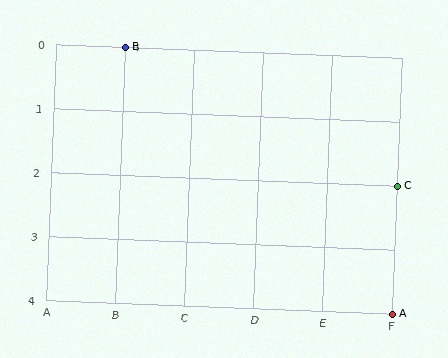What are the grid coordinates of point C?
Point C is at grid coordinates (F, 2).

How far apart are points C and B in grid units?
Points C and B are 4 columns and 2 rows apart (about 4.5 grid units diagonally).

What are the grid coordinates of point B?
Point B is at grid coordinates (B, 0).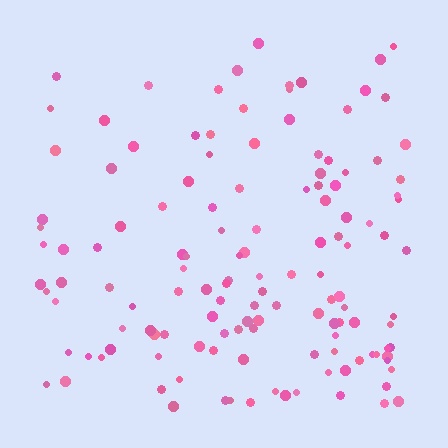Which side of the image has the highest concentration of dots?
The bottom.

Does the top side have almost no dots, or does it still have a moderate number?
Still a moderate number, just noticeably fewer than the bottom.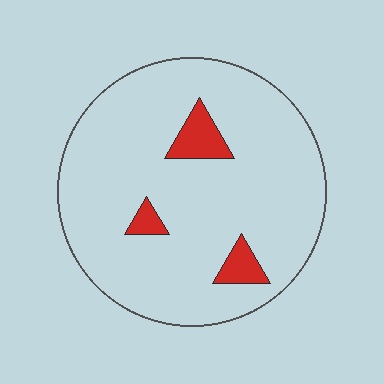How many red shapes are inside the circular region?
3.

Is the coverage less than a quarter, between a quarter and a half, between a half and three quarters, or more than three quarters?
Less than a quarter.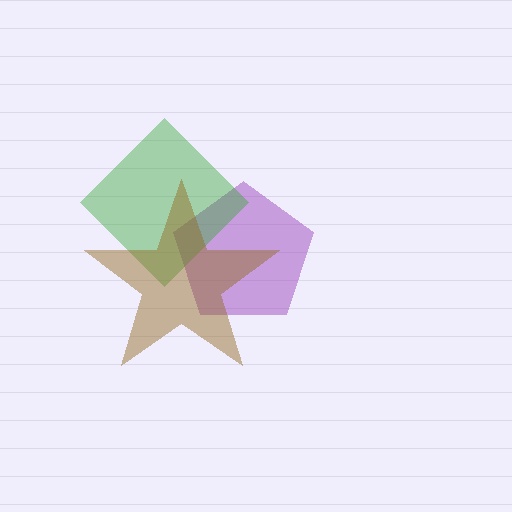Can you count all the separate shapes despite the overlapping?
Yes, there are 3 separate shapes.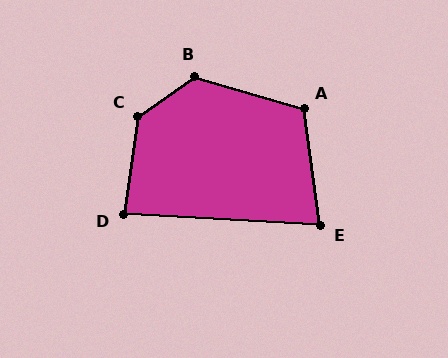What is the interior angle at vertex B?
Approximately 128 degrees (obtuse).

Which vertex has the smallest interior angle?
E, at approximately 79 degrees.